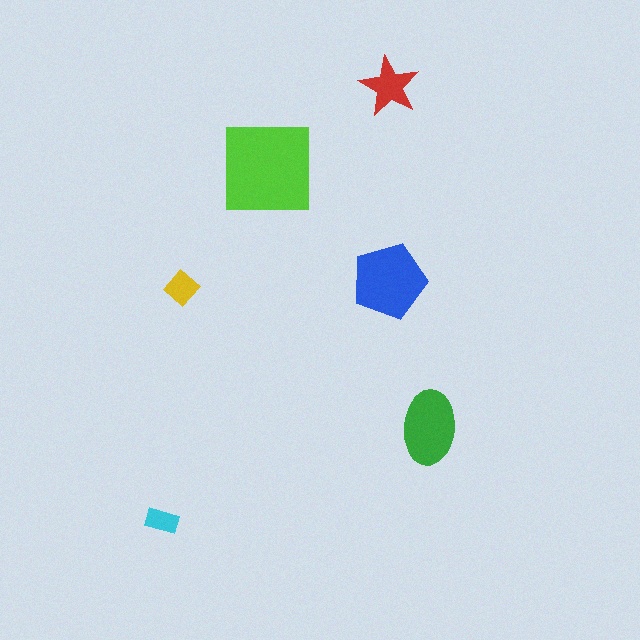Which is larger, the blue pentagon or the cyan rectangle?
The blue pentagon.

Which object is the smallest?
The cyan rectangle.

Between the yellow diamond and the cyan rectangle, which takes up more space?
The yellow diamond.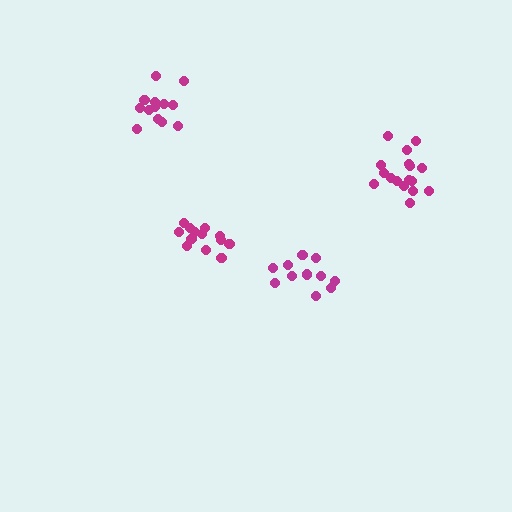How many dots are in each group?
Group 1: 14 dots, Group 2: 17 dots, Group 3: 13 dots, Group 4: 12 dots (56 total).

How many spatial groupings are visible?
There are 4 spatial groupings.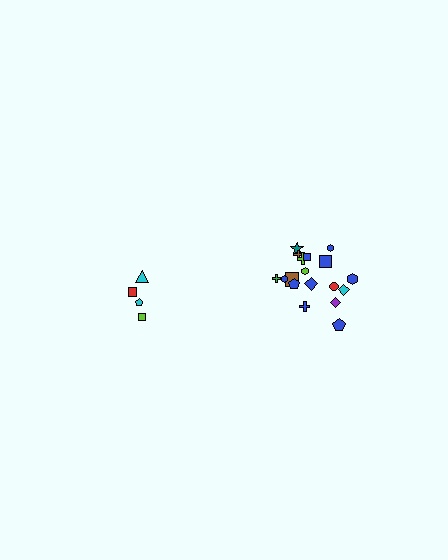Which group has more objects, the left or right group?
The right group.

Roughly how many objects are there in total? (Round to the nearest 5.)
Roughly 20 objects in total.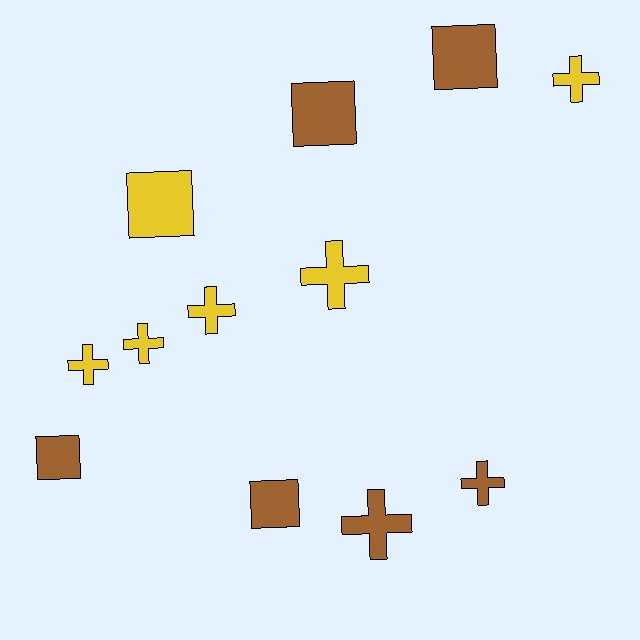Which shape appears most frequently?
Cross, with 7 objects.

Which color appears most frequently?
Yellow, with 6 objects.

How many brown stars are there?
There are no brown stars.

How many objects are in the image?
There are 12 objects.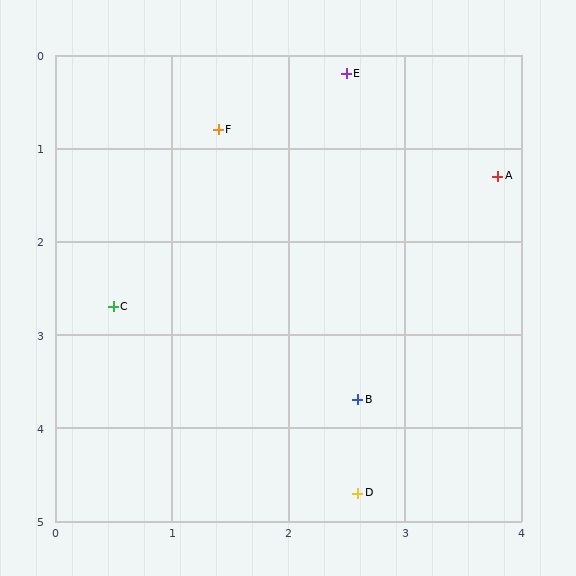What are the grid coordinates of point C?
Point C is at approximately (0.5, 2.7).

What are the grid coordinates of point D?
Point D is at approximately (2.6, 4.7).